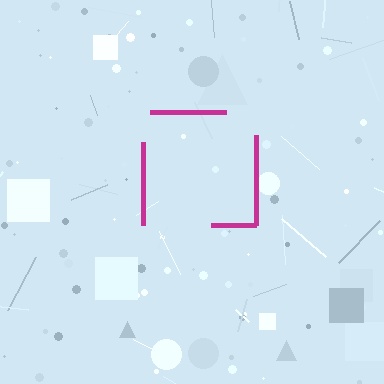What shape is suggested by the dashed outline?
The dashed outline suggests a square.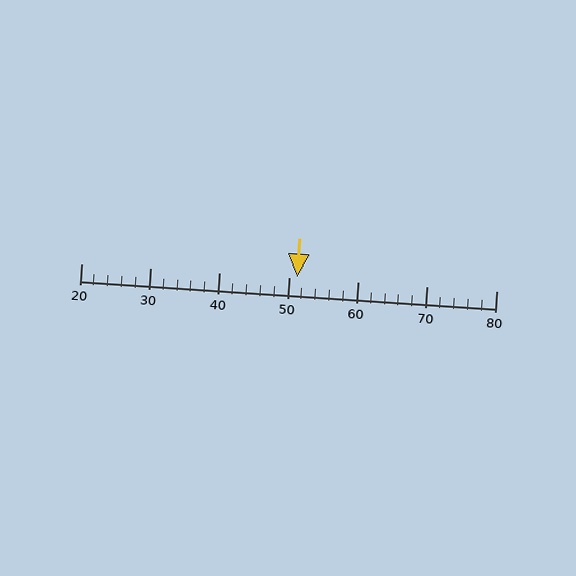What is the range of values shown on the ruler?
The ruler shows values from 20 to 80.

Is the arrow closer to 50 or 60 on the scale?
The arrow is closer to 50.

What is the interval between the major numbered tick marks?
The major tick marks are spaced 10 units apart.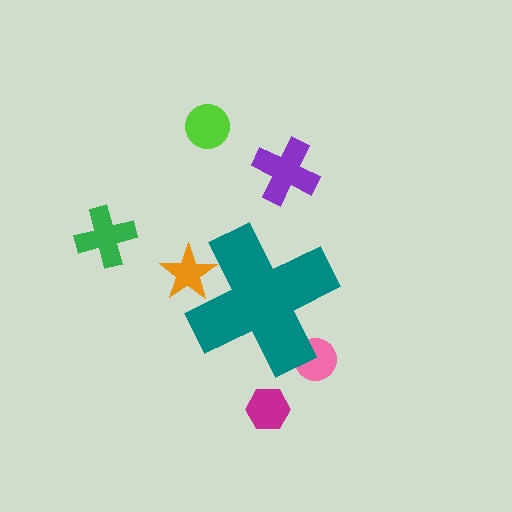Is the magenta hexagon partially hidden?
No, the magenta hexagon is fully visible.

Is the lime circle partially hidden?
No, the lime circle is fully visible.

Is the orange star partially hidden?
Yes, the orange star is partially hidden behind the teal cross.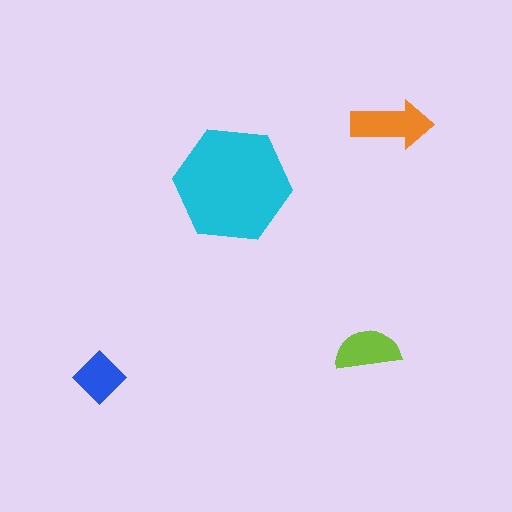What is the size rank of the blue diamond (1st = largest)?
4th.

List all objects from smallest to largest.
The blue diamond, the lime semicircle, the orange arrow, the cyan hexagon.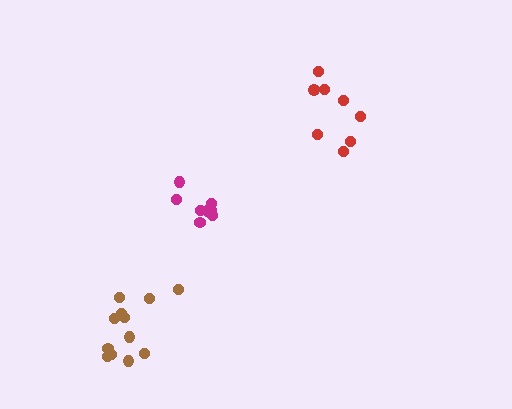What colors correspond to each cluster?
The clusters are colored: magenta, brown, red.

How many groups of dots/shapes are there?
There are 3 groups.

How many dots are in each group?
Group 1: 8 dots, Group 2: 12 dots, Group 3: 8 dots (28 total).